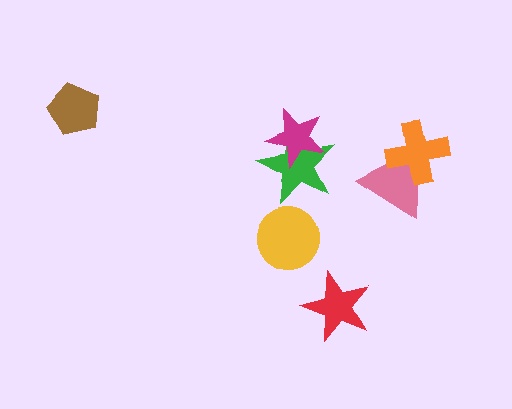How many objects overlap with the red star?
0 objects overlap with the red star.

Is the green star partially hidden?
Yes, it is partially covered by another shape.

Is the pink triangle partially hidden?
Yes, it is partially covered by another shape.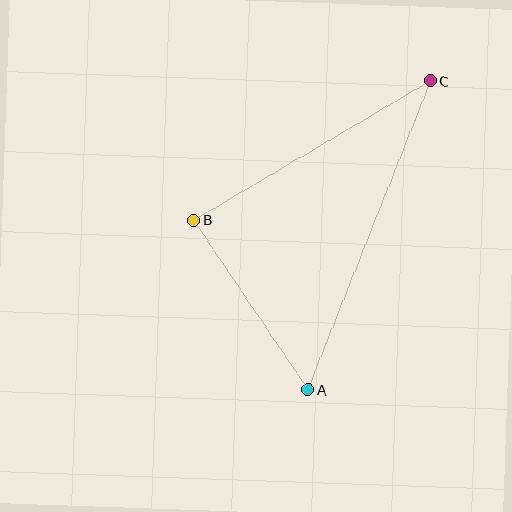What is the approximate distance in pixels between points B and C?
The distance between B and C is approximately 274 pixels.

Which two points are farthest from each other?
Points A and C are farthest from each other.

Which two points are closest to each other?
Points A and B are closest to each other.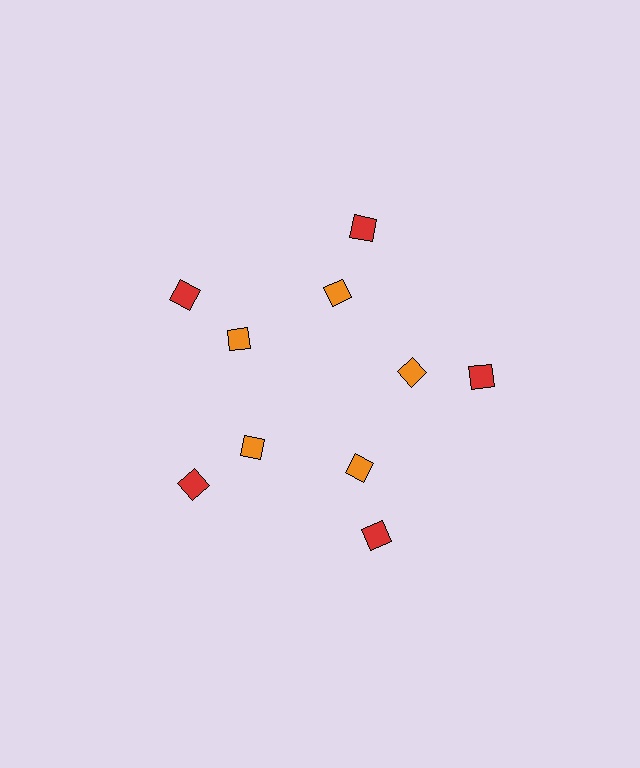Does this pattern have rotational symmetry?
Yes, this pattern has 5-fold rotational symmetry. It looks the same after rotating 72 degrees around the center.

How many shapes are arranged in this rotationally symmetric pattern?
There are 10 shapes, arranged in 5 groups of 2.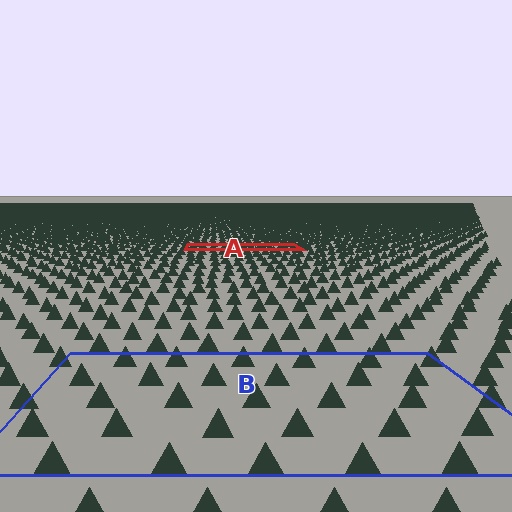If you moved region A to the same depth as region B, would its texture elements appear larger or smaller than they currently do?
They would appear larger. At a closer depth, the same texture elements are projected at a bigger on-screen size.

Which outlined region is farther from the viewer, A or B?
Region A is farther from the viewer — the texture elements inside it appear smaller and more densely packed.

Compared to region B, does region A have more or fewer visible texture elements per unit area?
Region A has more texture elements per unit area — they are packed more densely because it is farther away.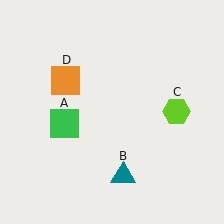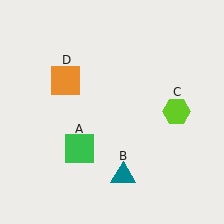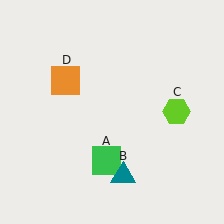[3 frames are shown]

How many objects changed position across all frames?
1 object changed position: green square (object A).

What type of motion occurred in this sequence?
The green square (object A) rotated counterclockwise around the center of the scene.